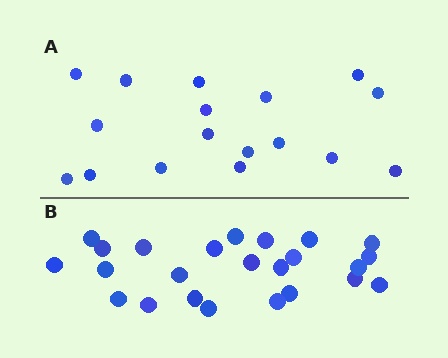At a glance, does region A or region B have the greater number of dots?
Region B (the bottom region) has more dots.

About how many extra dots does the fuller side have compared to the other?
Region B has roughly 8 or so more dots than region A.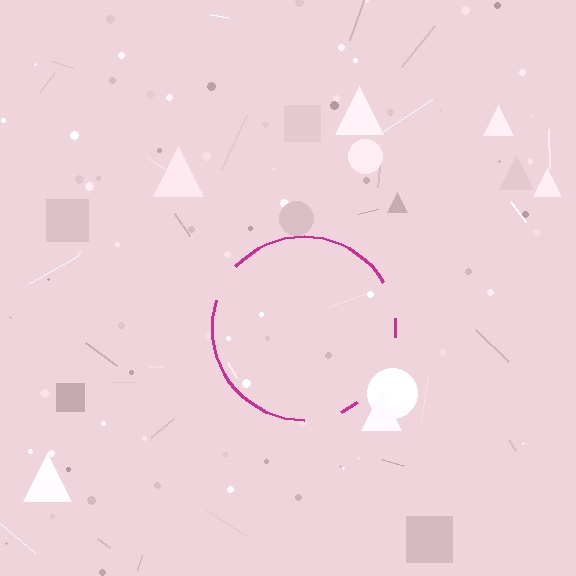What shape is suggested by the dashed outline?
The dashed outline suggests a circle.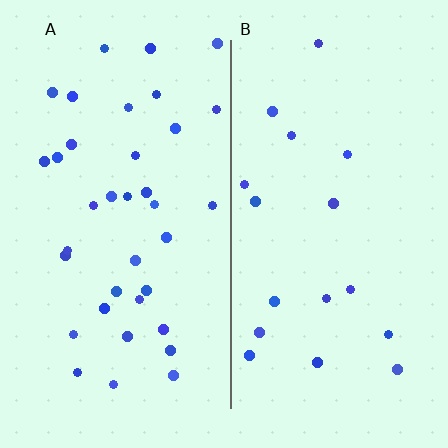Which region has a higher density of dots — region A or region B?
A (the left).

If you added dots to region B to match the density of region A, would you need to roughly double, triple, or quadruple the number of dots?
Approximately double.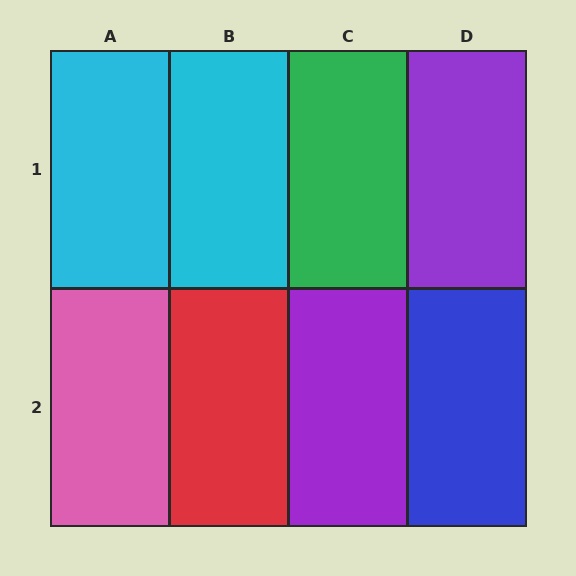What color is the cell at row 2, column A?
Pink.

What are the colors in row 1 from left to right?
Cyan, cyan, green, purple.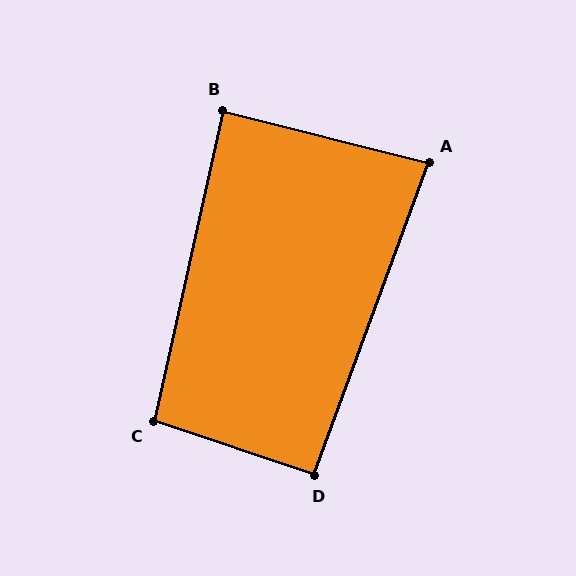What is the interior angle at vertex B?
Approximately 88 degrees (approximately right).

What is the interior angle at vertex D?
Approximately 92 degrees (approximately right).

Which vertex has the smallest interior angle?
A, at approximately 84 degrees.